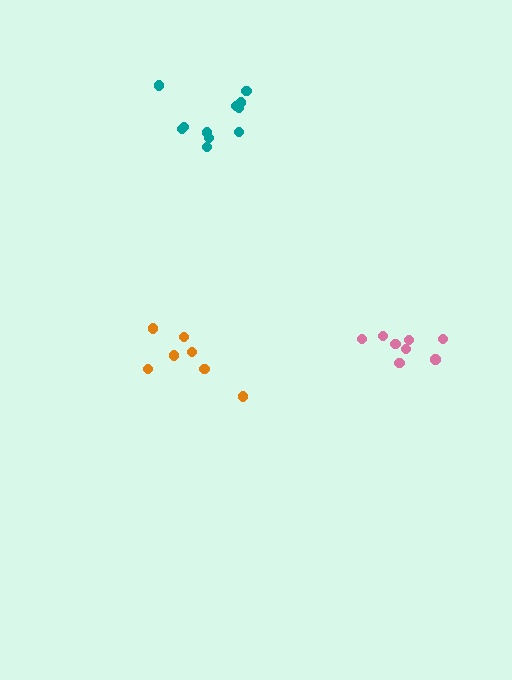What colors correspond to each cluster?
The clusters are colored: teal, pink, orange.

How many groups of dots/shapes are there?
There are 3 groups.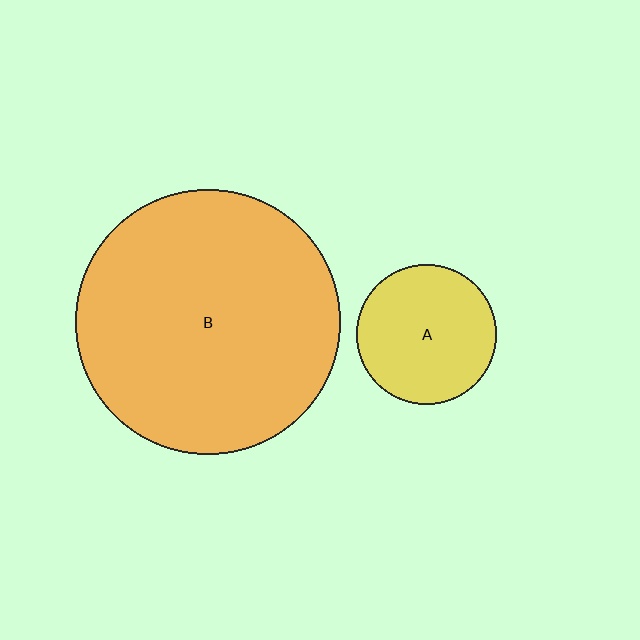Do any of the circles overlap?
No, none of the circles overlap.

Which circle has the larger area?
Circle B (orange).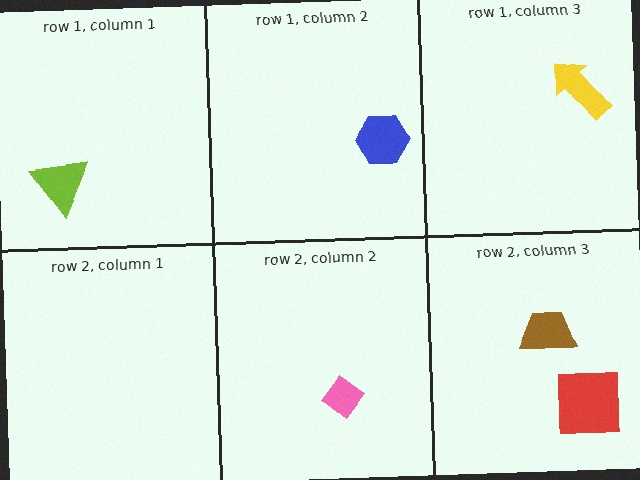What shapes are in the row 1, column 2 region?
The blue hexagon.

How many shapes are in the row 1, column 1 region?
1.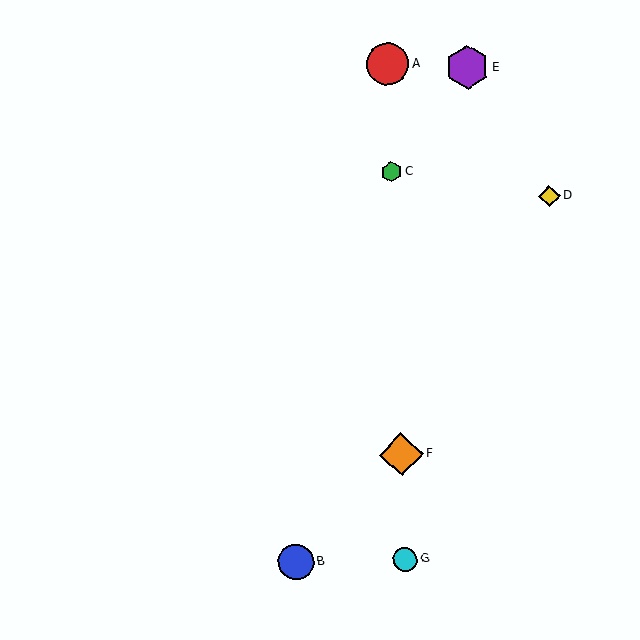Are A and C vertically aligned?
Yes, both are at x≈388.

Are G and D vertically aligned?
No, G is at x≈405 and D is at x≈549.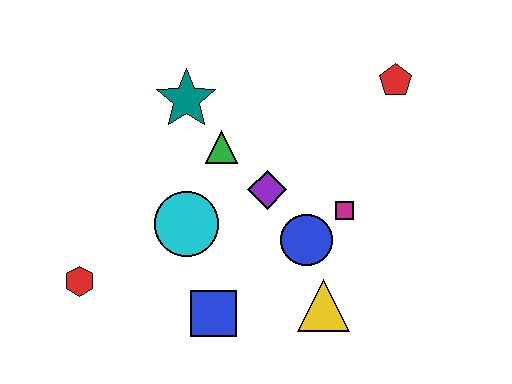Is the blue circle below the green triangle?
Yes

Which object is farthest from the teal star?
The yellow triangle is farthest from the teal star.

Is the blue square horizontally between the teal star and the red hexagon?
No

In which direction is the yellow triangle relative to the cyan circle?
The yellow triangle is to the right of the cyan circle.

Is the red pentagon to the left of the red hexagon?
No